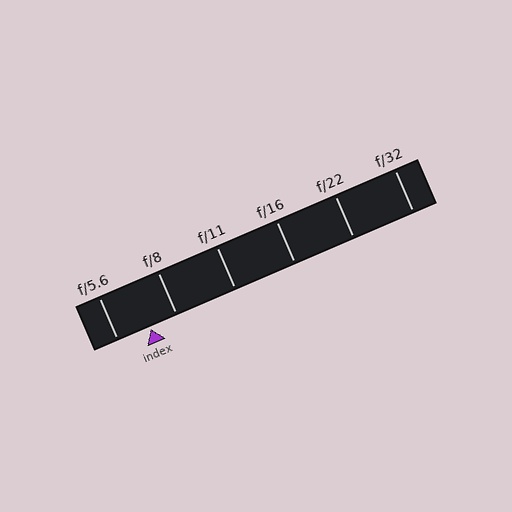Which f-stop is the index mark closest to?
The index mark is closest to f/8.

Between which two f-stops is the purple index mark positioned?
The index mark is between f/5.6 and f/8.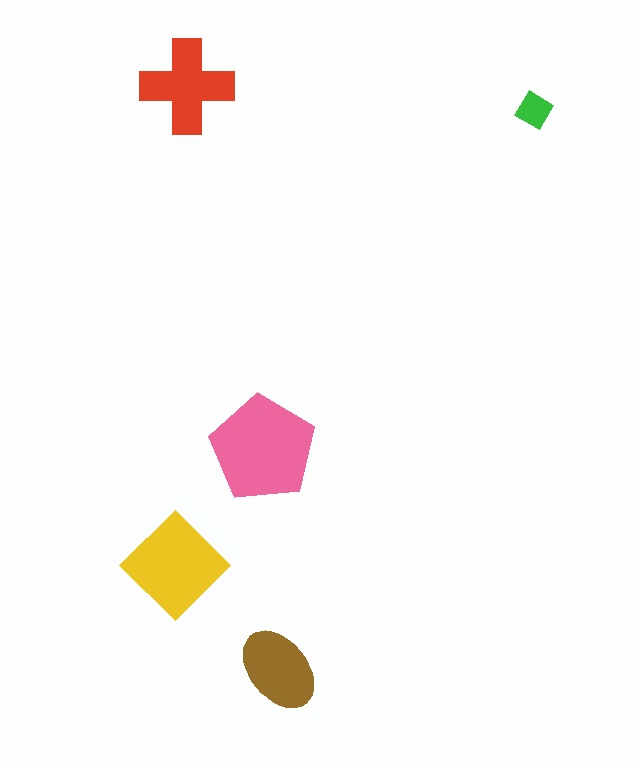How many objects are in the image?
There are 5 objects in the image.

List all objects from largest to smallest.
The pink pentagon, the yellow diamond, the red cross, the brown ellipse, the green diamond.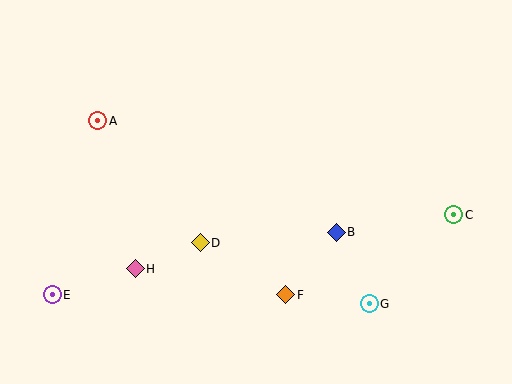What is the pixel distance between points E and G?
The distance between E and G is 317 pixels.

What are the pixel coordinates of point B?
Point B is at (336, 232).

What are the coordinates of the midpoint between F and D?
The midpoint between F and D is at (243, 269).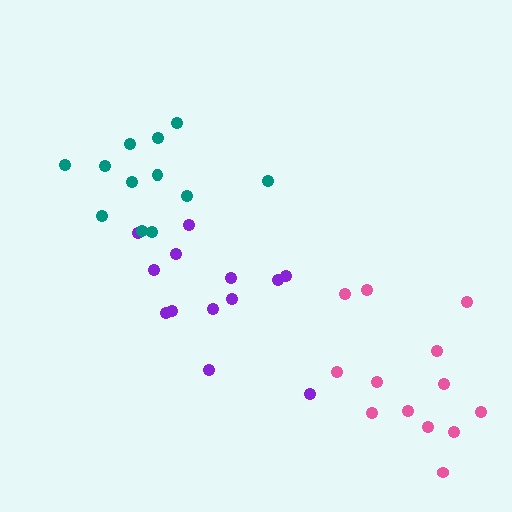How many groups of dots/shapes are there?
There are 3 groups.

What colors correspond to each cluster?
The clusters are colored: purple, teal, pink.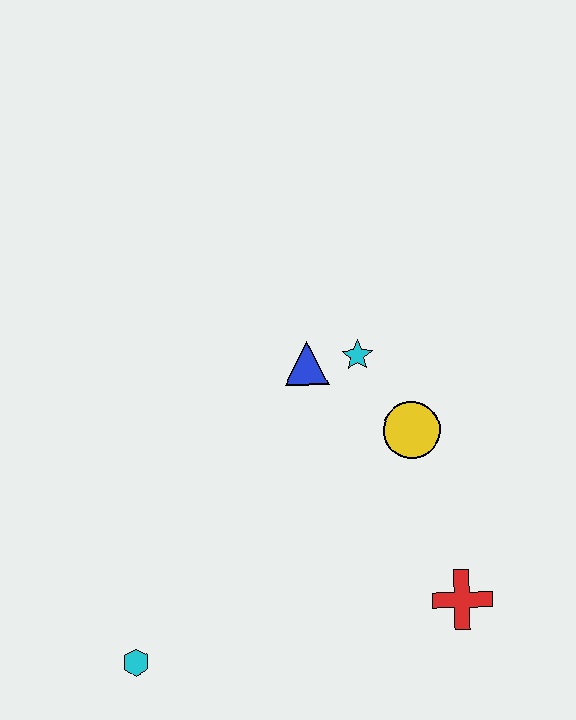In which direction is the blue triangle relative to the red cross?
The blue triangle is above the red cross.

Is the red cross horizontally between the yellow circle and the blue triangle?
No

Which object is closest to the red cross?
The yellow circle is closest to the red cross.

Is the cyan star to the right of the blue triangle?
Yes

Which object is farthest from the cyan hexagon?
The cyan star is farthest from the cyan hexagon.